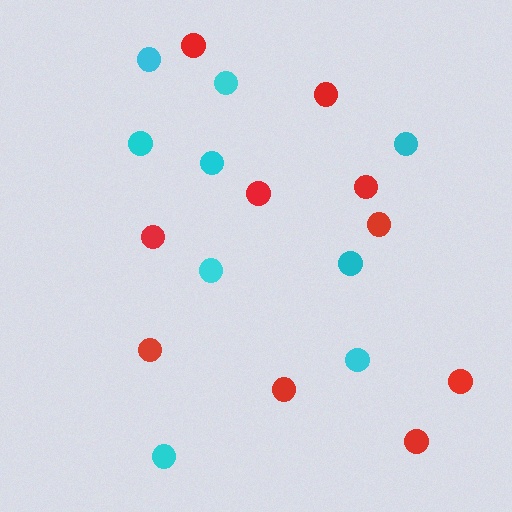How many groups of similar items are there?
There are 2 groups: one group of red circles (10) and one group of cyan circles (9).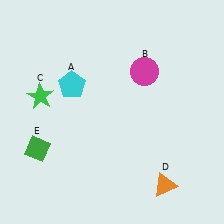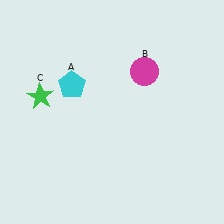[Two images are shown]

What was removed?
The green diamond (E), the orange triangle (D) were removed in Image 2.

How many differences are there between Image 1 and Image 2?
There are 2 differences between the two images.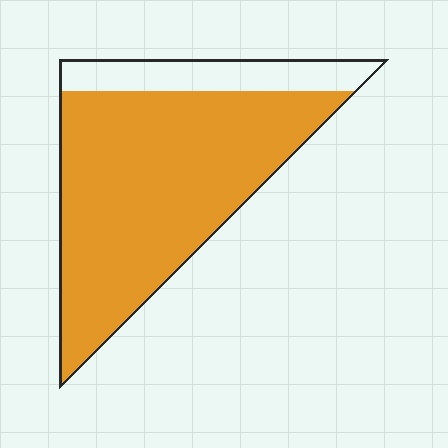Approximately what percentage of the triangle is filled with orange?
Approximately 80%.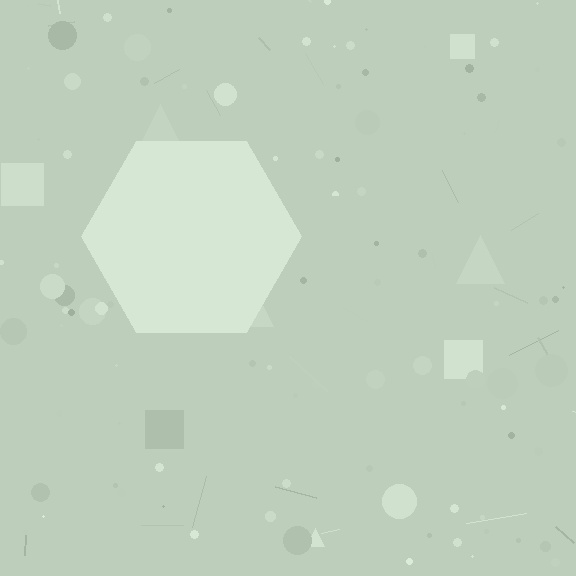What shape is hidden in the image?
A hexagon is hidden in the image.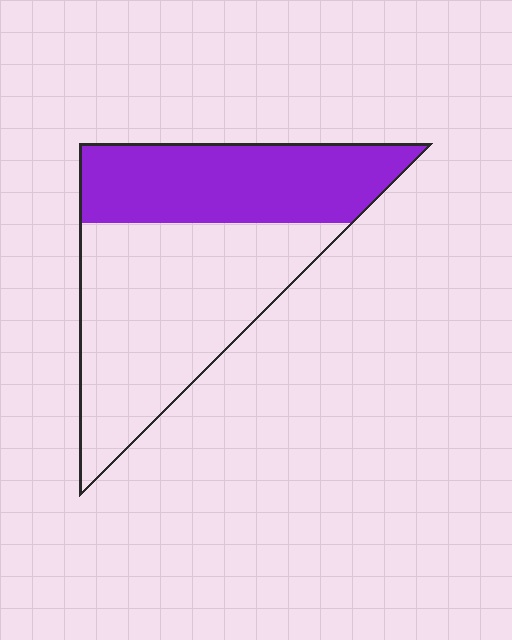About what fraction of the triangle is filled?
About two fifths (2/5).